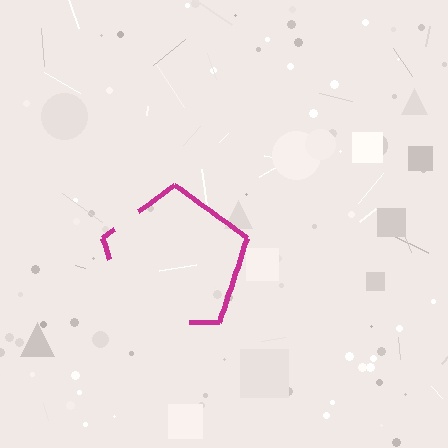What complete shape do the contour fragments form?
The contour fragments form a pentagon.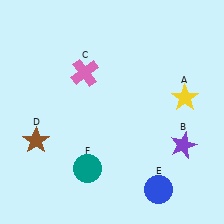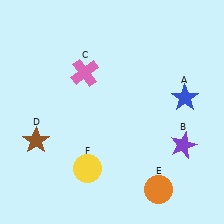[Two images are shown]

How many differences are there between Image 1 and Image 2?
There are 3 differences between the two images.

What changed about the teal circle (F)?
In Image 1, F is teal. In Image 2, it changed to yellow.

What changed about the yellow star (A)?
In Image 1, A is yellow. In Image 2, it changed to blue.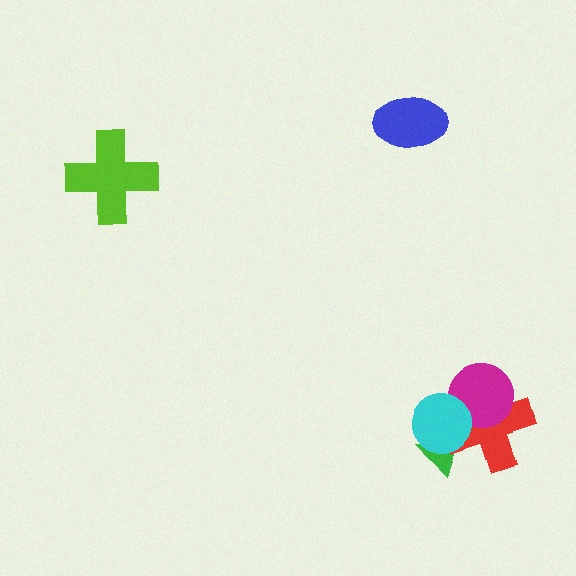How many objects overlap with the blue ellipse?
0 objects overlap with the blue ellipse.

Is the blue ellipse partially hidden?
No, no other shape covers it.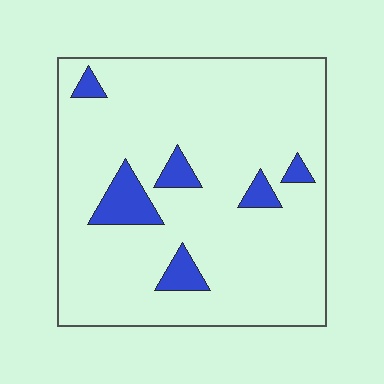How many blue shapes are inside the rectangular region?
6.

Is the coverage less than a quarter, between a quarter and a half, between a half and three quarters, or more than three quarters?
Less than a quarter.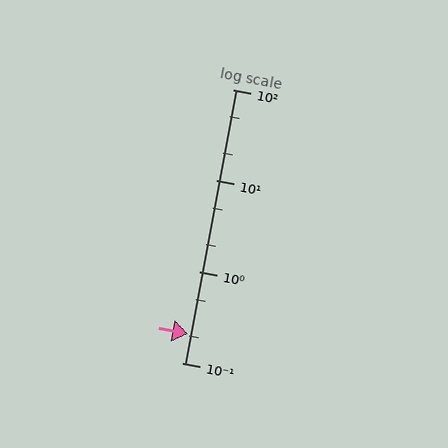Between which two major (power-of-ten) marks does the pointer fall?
The pointer is between 0.1 and 1.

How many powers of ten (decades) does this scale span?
The scale spans 3 decades, from 0.1 to 100.